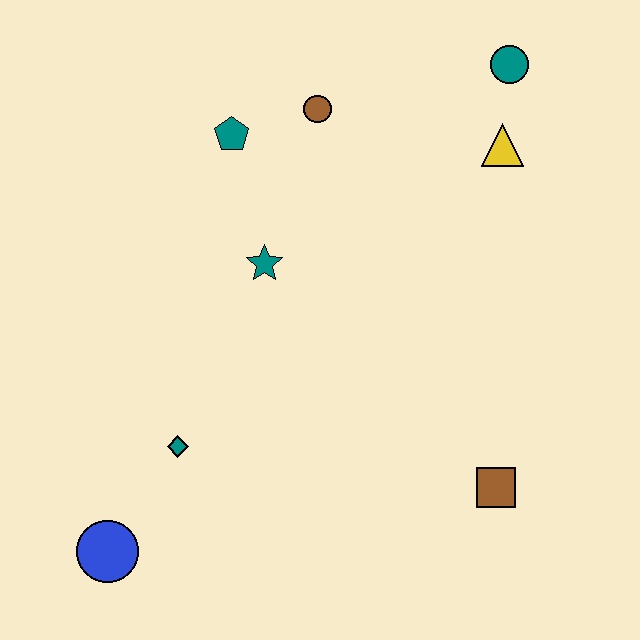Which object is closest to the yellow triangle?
The teal circle is closest to the yellow triangle.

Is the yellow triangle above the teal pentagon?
No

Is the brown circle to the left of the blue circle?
No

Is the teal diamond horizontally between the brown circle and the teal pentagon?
No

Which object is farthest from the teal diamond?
The teal circle is farthest from the teal diamond.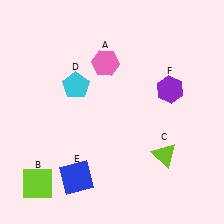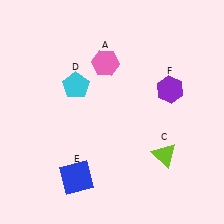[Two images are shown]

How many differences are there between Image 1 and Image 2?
There is 1 difference between the two images.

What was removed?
The lime square (B) was removed in Image 2.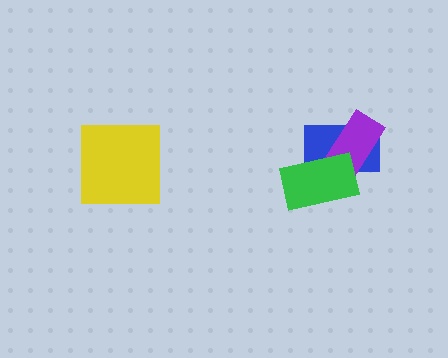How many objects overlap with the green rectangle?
2 objects overlap with the green rectangle.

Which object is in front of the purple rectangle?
The green rectangle is in front of the purple rectangle.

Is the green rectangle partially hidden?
No, no other shape covers it.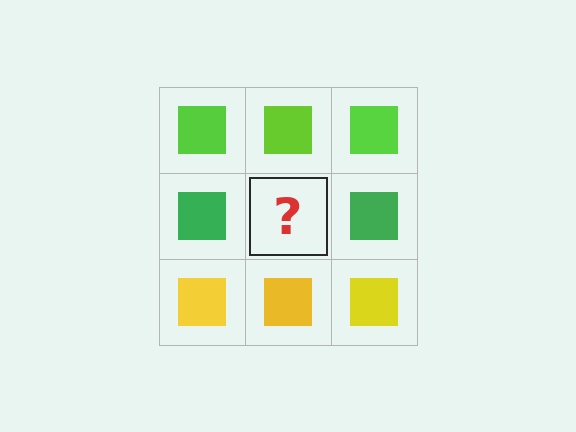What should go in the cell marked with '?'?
The missing cell should contain a green square.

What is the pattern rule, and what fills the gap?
The rule is that each row has a consistent color. The gap should be filled with a green square.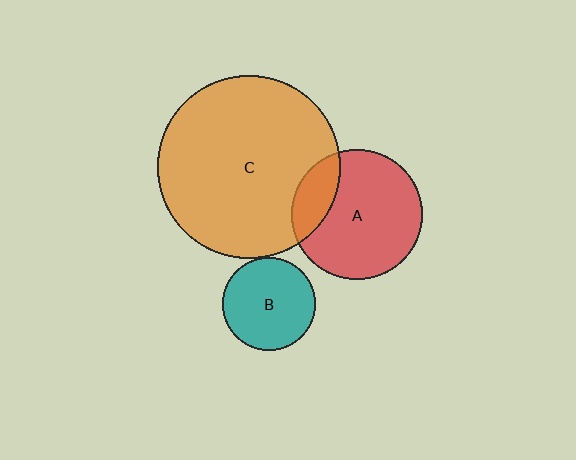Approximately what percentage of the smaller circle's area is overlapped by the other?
Approximately 20%.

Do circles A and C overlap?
Yes.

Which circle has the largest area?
Circle C (orange).